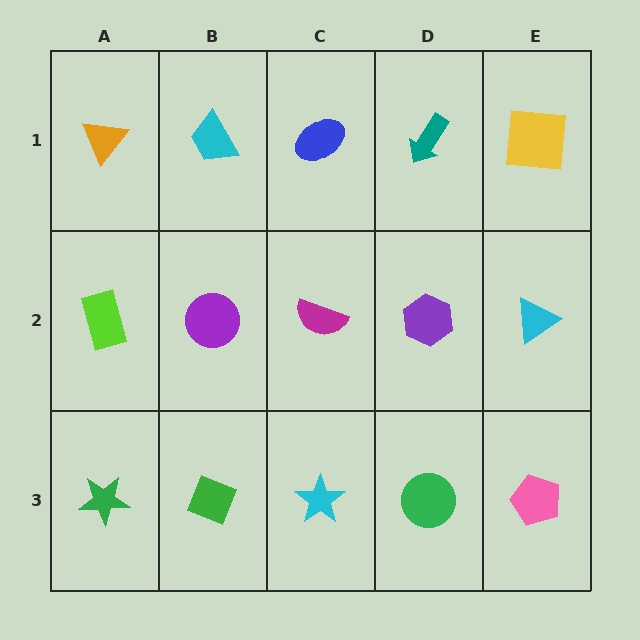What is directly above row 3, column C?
A magenta semicircle.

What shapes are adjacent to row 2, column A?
An orange triangle (row 1, column A), a green star (row 3, column A), a purple circle (row 2, column B).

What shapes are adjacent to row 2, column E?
A yellow square (row 1, column E), a pink pentagon (row 3, column E), a purple hexagon (row 2, column D).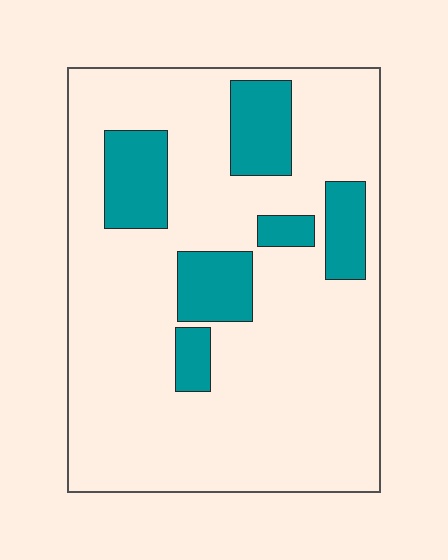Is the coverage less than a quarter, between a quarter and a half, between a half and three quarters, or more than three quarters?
Less than a quarter.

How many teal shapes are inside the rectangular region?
6.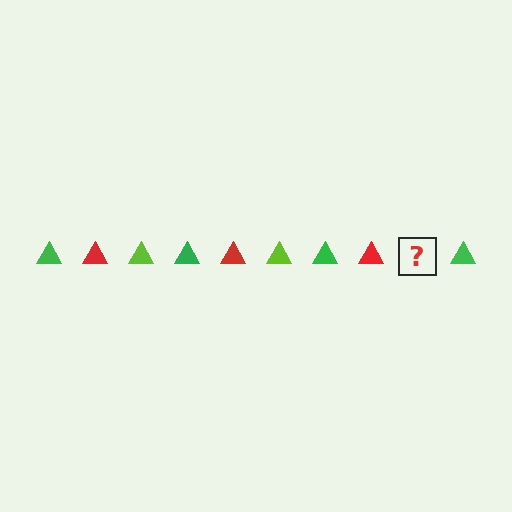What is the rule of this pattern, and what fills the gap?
The rule is that the pattern cycles through green, red, lime triangles. The gap should be filled with a lime triangle.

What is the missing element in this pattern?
The missing element is a lime triangle.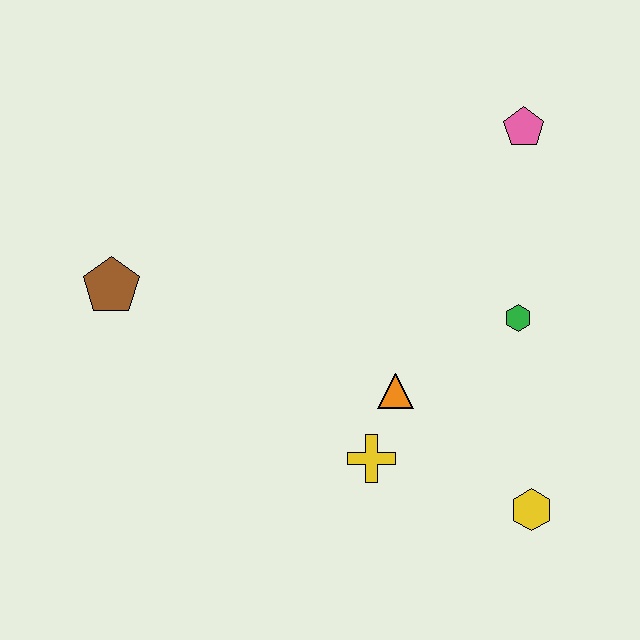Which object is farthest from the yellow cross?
The pink pentagon is farthest from the yellow cross.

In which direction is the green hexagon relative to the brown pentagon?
The green hexagon is to the right of the brown pentagon.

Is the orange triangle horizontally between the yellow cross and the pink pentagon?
Yes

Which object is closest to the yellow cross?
The orange triangle is closest to the yellow cross.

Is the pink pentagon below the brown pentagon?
No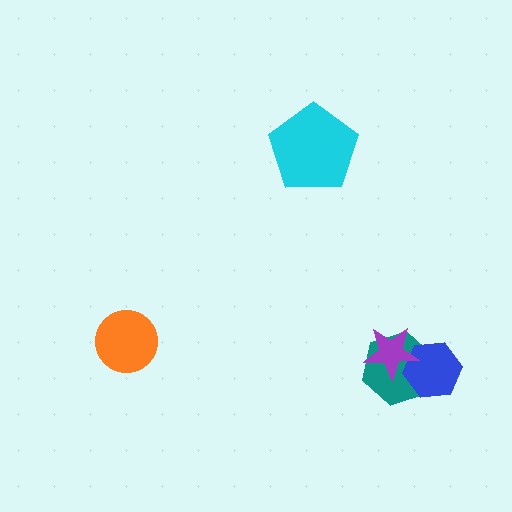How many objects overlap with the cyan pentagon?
0 objects overlap with the cyan pentagon.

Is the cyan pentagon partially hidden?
No, no other shape covers it.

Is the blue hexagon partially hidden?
Yes, it is partially covered by another shape.